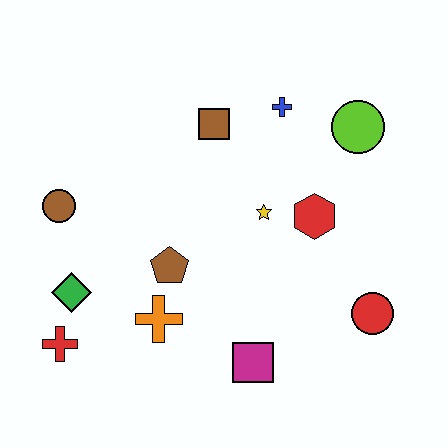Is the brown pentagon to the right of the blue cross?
No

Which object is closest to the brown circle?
The green diamond is closest to the brown circle.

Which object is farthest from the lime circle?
The red cross is farthest from the lime circle.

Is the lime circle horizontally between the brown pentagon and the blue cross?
No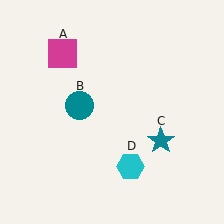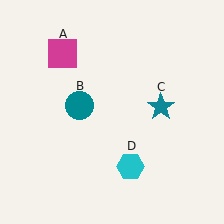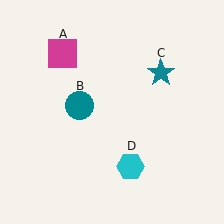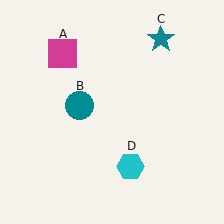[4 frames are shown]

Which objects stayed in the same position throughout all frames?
Magenta square (object A) and teal circle (object B) and cyan hexagon (object D) remained stationary.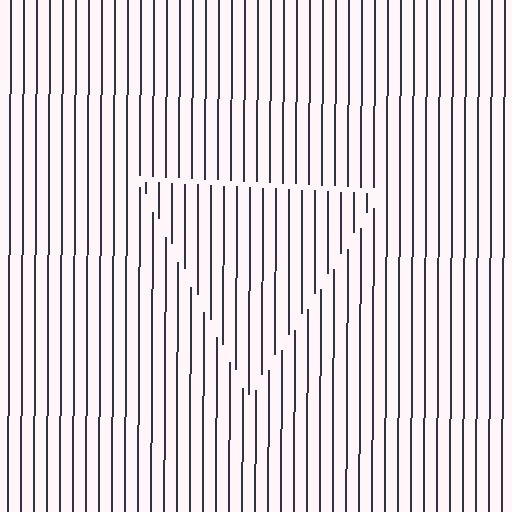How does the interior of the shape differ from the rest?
The interior of the shape contains the same grating, shifted by half a period — the contour is defined by the phase discontinuity where line-ends from the inner and outer gratings abut.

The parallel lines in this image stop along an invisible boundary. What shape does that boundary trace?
An illusory triangle. The interior of the shape contains the same grating, shifted by half a period — the contour is defined by the phase discontinuity where line-ends from the inner and outer gratings abut.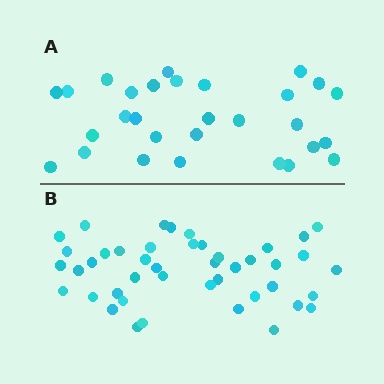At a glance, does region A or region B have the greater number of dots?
Region B (the bottom region) has more dots.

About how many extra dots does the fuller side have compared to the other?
Region B has approximately 15 more dots than region A.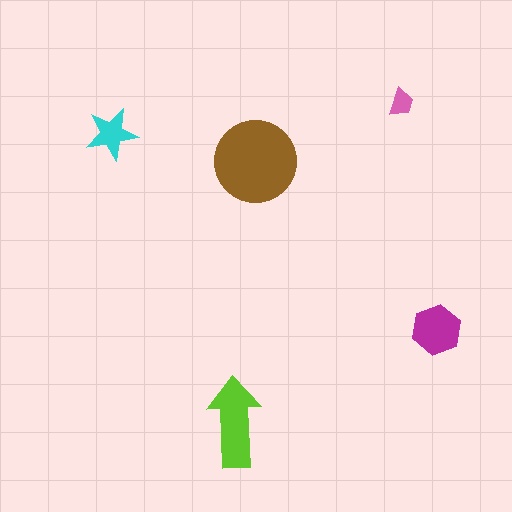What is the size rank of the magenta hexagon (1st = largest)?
3rd.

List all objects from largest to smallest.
The brown circle, the lime arrow, the magenta hexagon, the cyan star, the pink trapezoid.